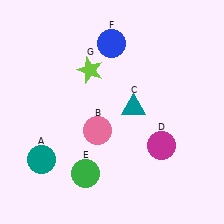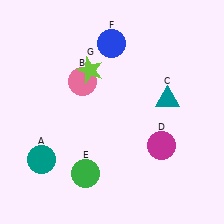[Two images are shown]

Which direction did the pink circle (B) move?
The pink circle (B) moved up.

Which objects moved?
The objects that moved are: the pink circle (B), the teal triangle (C).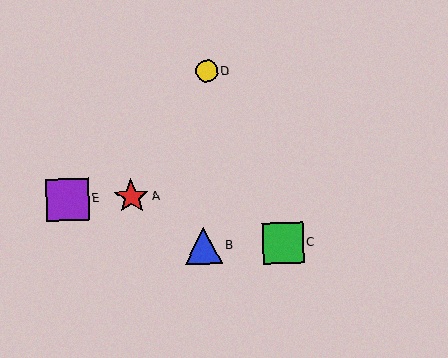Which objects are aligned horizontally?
Objects B, C are aligned horizontally.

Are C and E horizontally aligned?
No, C is at y≈243 and E is at y≈199.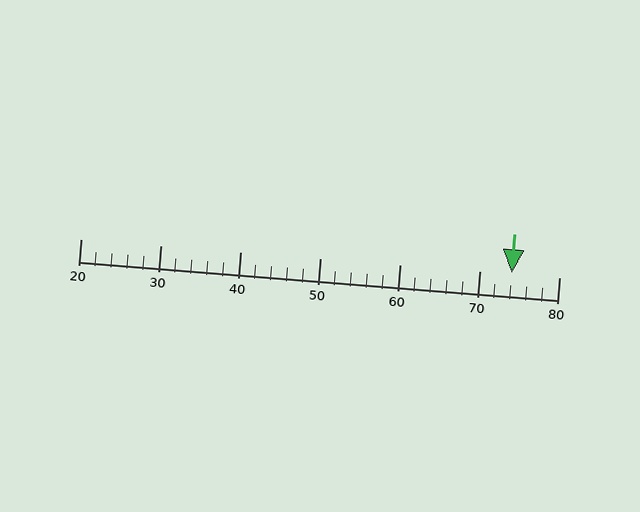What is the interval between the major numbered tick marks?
The major tick marks are spaced 10 units apart.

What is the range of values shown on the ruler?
The ruler shows values from 20 to 80.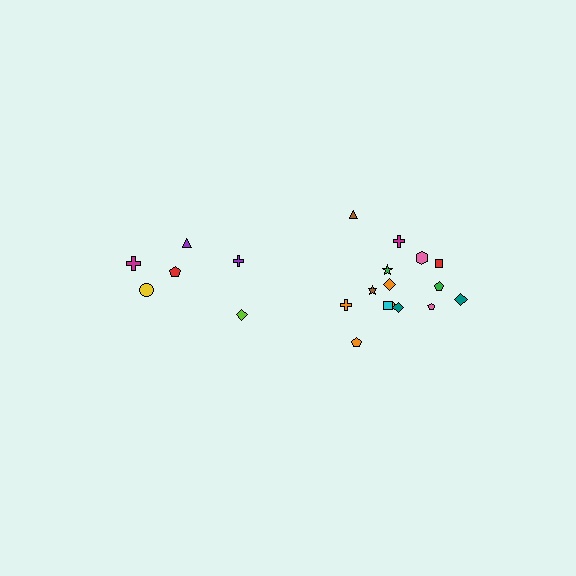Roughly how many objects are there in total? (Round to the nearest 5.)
Roughly 20 objects in total.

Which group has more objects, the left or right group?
The right group.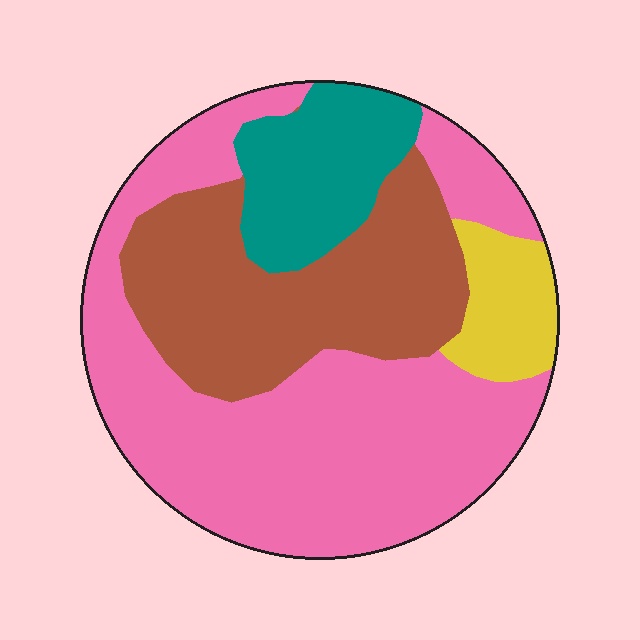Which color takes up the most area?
Pink, at roughly 50%.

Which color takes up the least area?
Yellow, at roughly 10%.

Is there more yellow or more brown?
Brown.